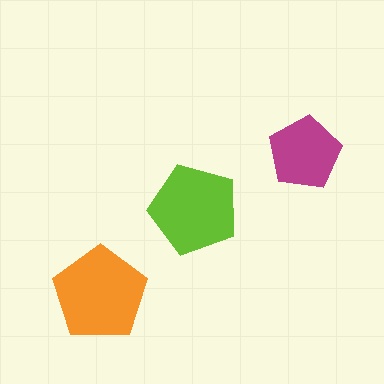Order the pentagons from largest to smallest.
the orange one, the lime one, the magenta one.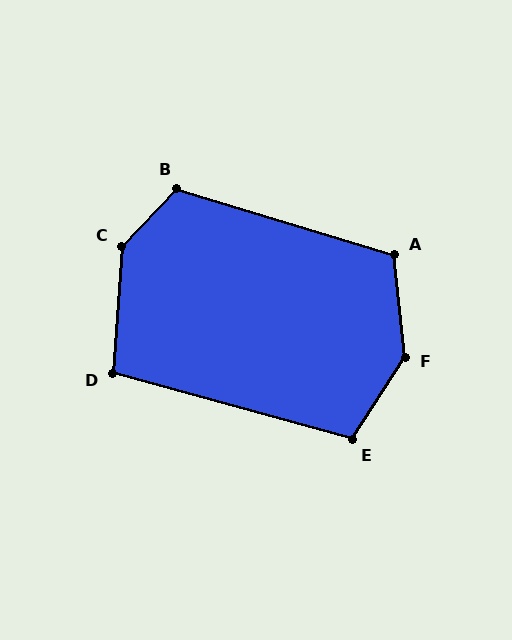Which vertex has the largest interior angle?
F, at approximately 142 degrees.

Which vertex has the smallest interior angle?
D, at approximately 101 degrees.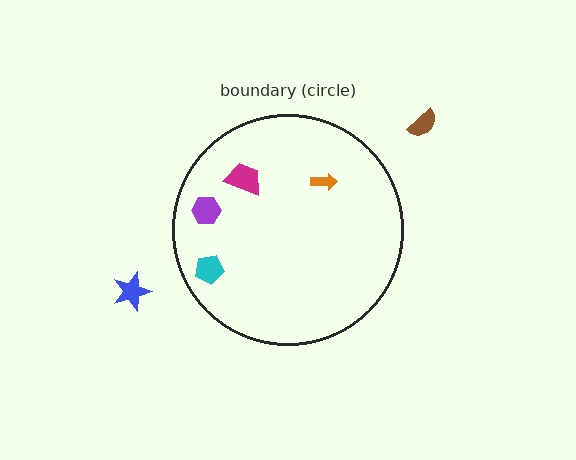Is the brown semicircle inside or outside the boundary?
Outside.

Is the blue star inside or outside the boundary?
Outside.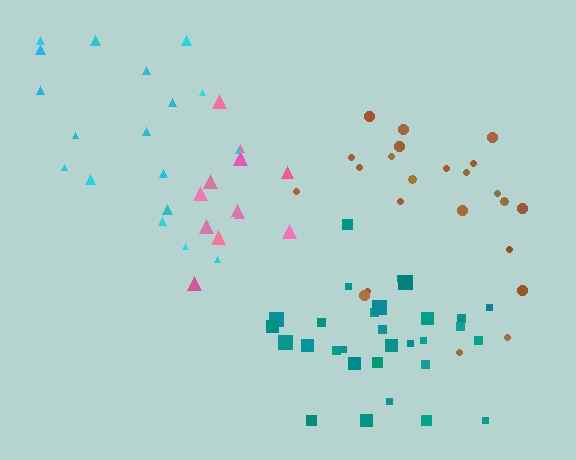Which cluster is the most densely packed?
Teal.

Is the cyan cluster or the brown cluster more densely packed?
Brown.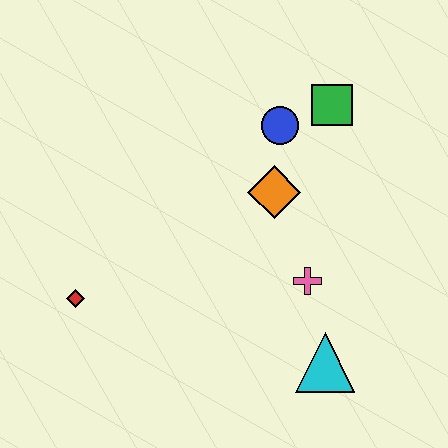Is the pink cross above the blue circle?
No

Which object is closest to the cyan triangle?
The pink cross is closest to the cyan triangle.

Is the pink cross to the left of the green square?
Yes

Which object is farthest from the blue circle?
The red diamond is farthest from the blue circle.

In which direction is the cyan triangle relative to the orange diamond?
The cyan triangle is below the orange diamond.